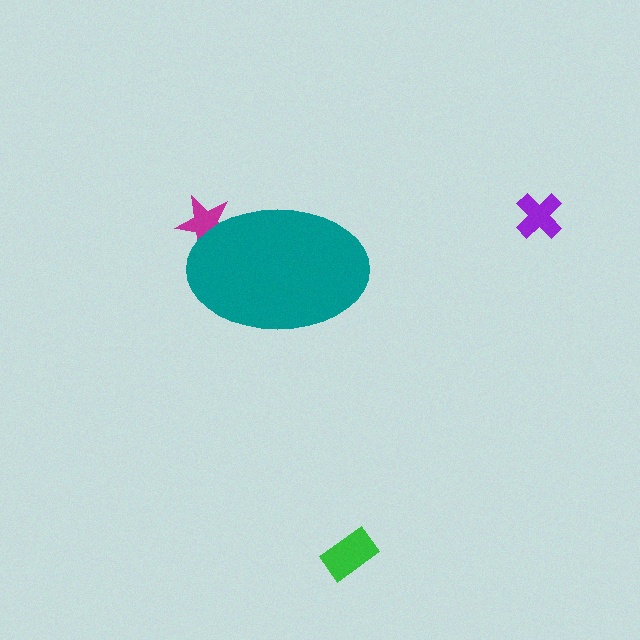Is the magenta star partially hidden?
Yes, the magenta star is partially hidden behind the teal ellipse.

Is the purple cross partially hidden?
No, the purple cross is fully visible.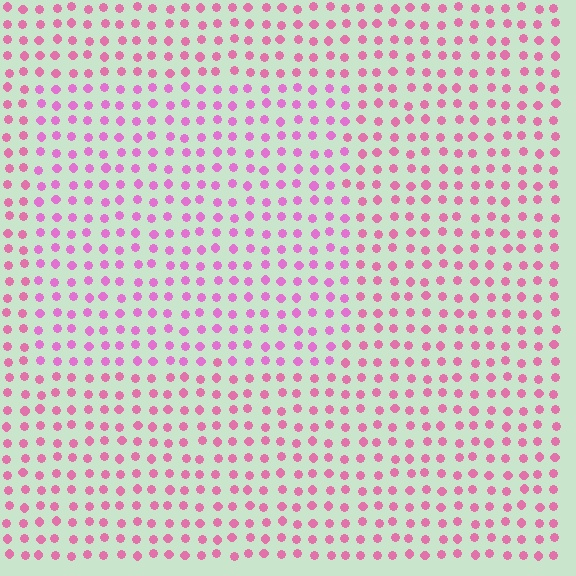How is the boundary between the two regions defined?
The boundary is defined purely by a slight shift in hue (about 21 degrees). Spacing, size, and orientation are identical on both sides.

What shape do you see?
I see a rectangle.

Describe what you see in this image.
The image is filled with small pink elements in a uniform arrangement. A rectangle-shaped region is visible where the elements are tinted to a slightly different hue, forming a subtle color boundary.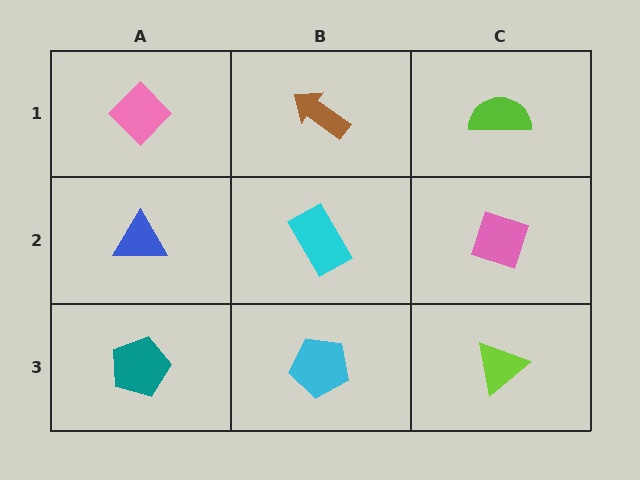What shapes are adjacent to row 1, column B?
A cyan rectangle (row 2, column B), a pink diamond (row 1, column A), a lime semicircle (row 1, column C).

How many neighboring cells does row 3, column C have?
2.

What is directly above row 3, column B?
A cyan rectangle.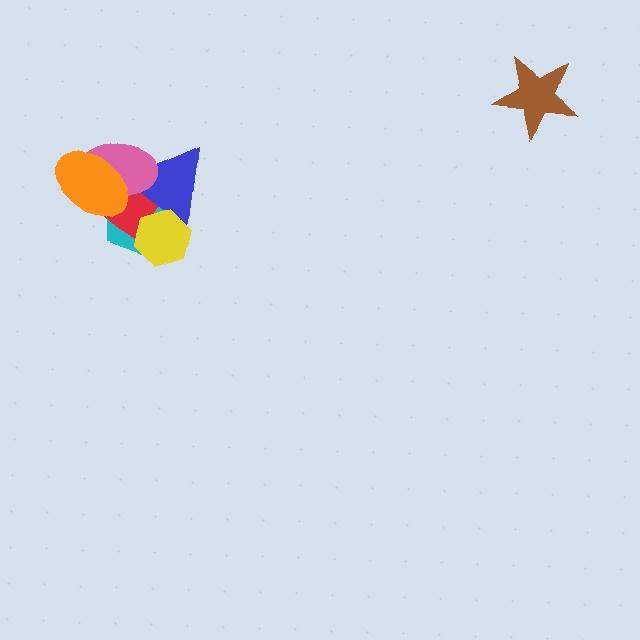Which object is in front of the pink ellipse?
The orange ellipse is in front of the pink ellipse.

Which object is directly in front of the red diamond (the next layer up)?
The blue triangle is directly in front of the red diamond.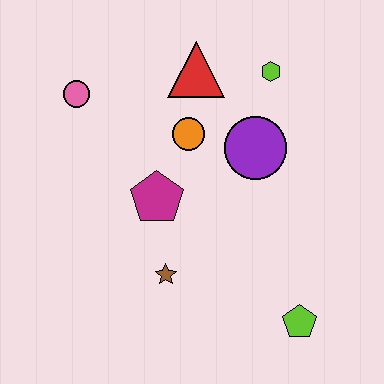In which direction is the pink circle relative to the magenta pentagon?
The pink circle is above the magenta pentagon.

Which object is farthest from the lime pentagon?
The pink circle is farthest from the lime pentagon.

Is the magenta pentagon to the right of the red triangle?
No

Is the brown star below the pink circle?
Yes